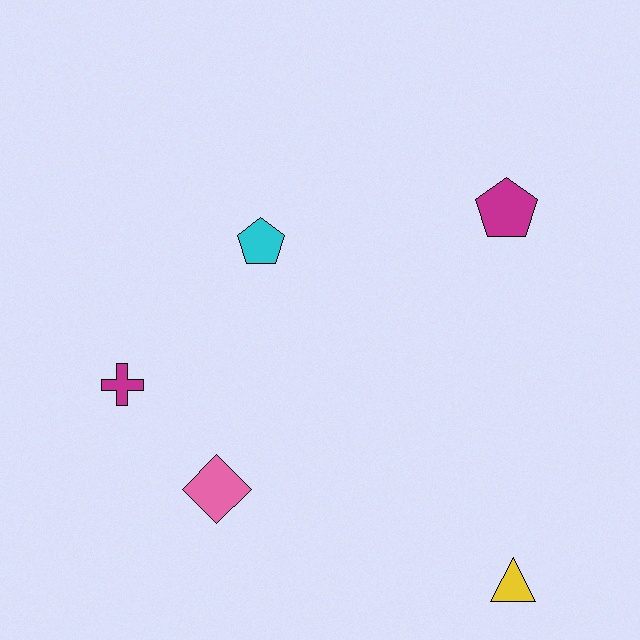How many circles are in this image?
There are no circles.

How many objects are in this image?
There are 5 objects.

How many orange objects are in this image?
There are no orange objects.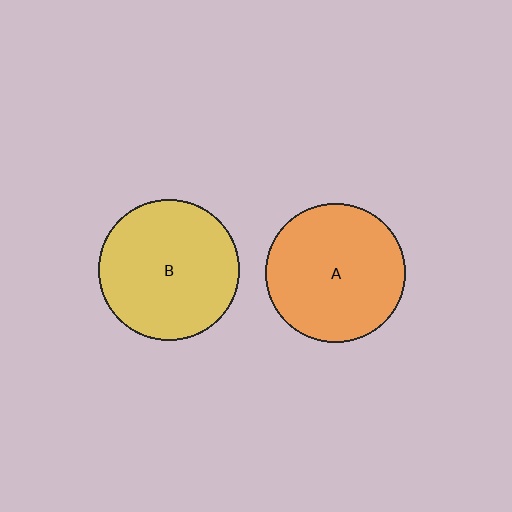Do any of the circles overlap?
No, none of the circles overlap.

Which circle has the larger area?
Circle B (yellow).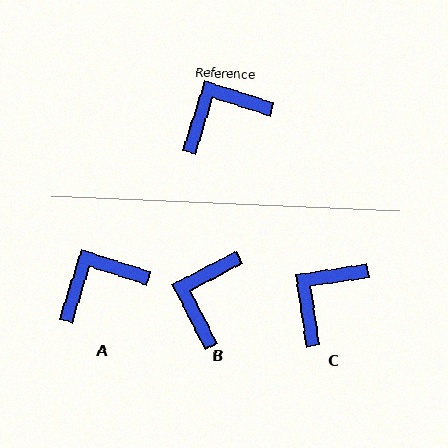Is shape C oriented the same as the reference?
No, it is off by about 26 degrees.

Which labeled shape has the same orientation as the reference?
A.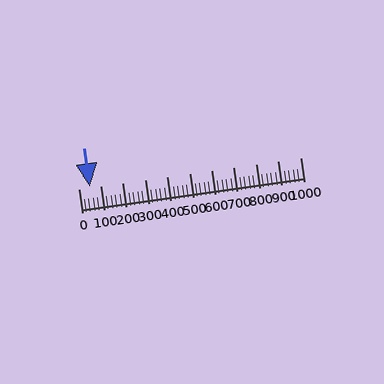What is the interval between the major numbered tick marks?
The major tick marks are spaced 100 units apart.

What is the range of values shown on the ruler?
The ruler shows values from 0 to 1000.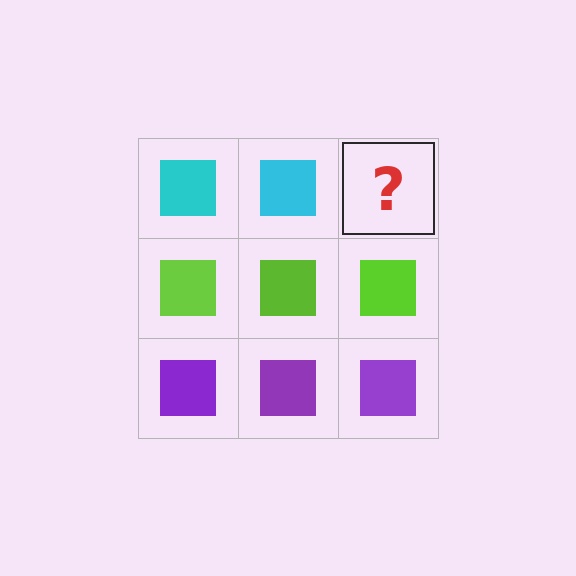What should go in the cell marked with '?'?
The missing cell should contain a cyan square.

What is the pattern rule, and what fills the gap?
The rule is that each row has a consistent color. The gap should be filled with a cyan square.